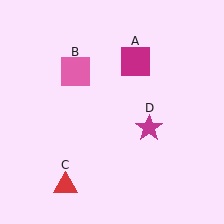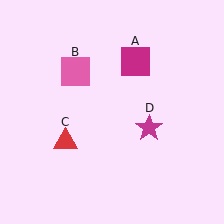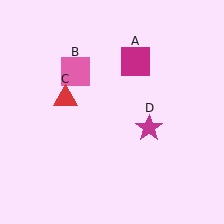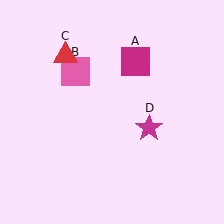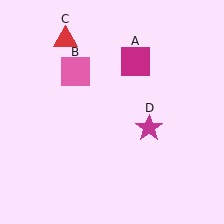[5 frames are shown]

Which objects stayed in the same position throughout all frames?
Magenta square (object A) and pink square (object B) and magenta star (object D) remained stationary.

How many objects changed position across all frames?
1 object changed position: red triangle (object C).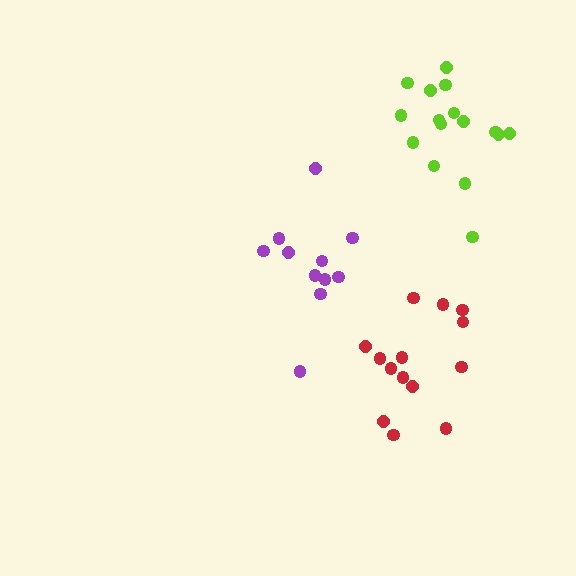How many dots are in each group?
Group 1: 14 dots, Group 2: 11 dots, Group 3: 16 dots (41 total).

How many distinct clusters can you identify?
There are 3 distinct clusters.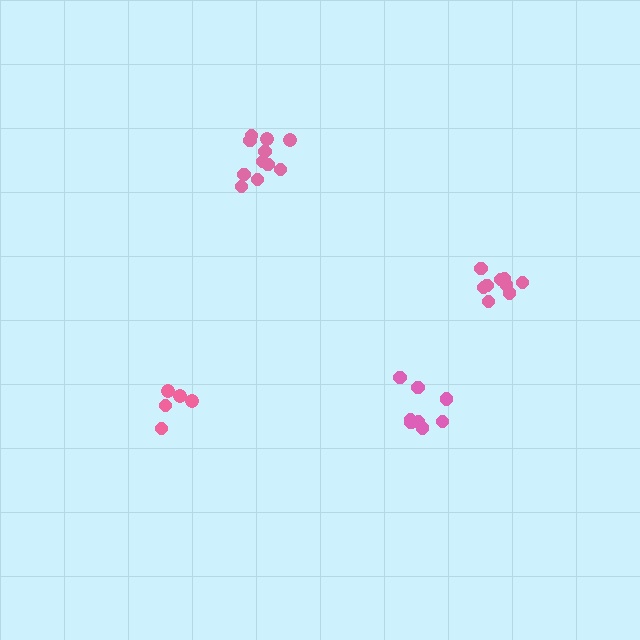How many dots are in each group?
Group 1: 11 dots, Group 2: 8 dots, Group 3: 5 dots, Group 4: 9 dots (33 total).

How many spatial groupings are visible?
There are 4 spatial groupings.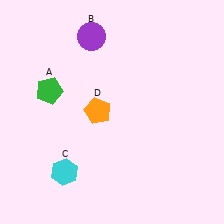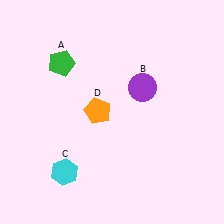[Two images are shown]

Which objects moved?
The objects that moved are: the green pentagon (A), the purple circle (B).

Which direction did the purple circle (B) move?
The purple circle (B) moved right.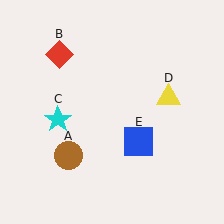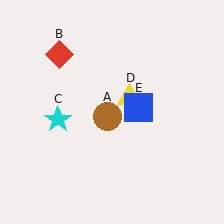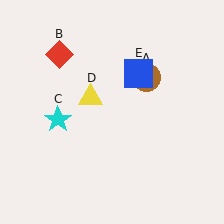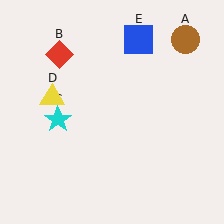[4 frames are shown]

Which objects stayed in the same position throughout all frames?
Red diamond (object B) and cyan star (object C) remained stationary.